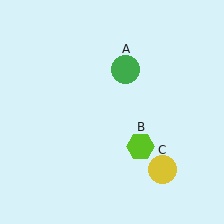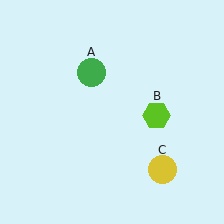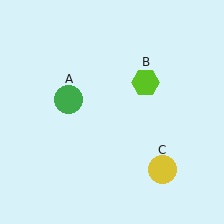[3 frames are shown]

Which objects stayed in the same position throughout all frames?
Yellow circle (object C) remained stationary.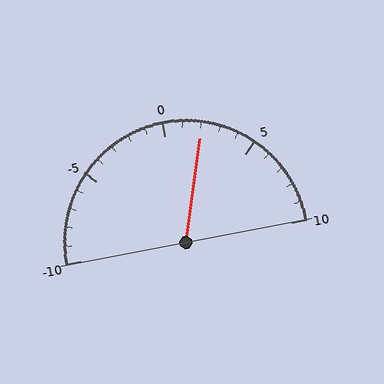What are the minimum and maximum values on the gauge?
The gauge ranges from -10 to 10.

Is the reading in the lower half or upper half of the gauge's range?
The reading is in the upper half of the range (-10 to 10).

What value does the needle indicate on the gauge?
The needle indicates approximately 2.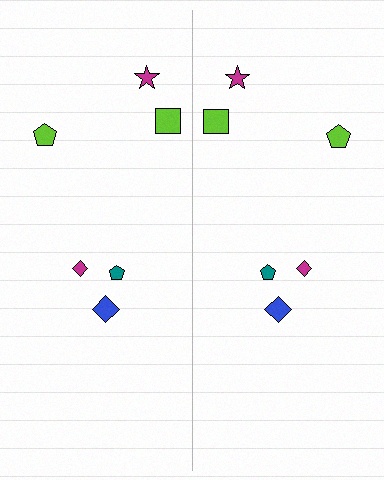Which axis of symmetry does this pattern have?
The pattern has a vertical axis of symmetry running through the center of the image.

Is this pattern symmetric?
Yes, this pattern has bilateral (reflection) symmetry.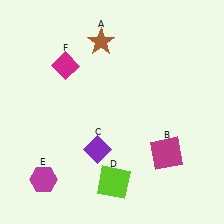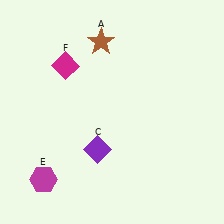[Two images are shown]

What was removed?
The lime square (D), the magenta square (B) were removed in Image 2.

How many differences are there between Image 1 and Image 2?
There are 2 differences between the two images.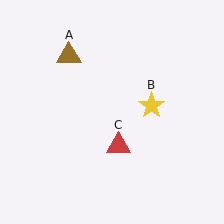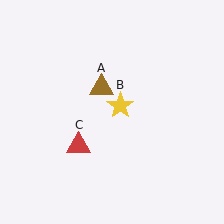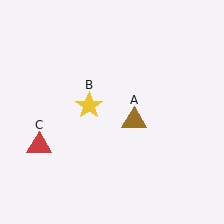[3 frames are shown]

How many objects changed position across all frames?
3 objects changed position: brown triangle (object A), yellow star (object B), red triangle (object C).